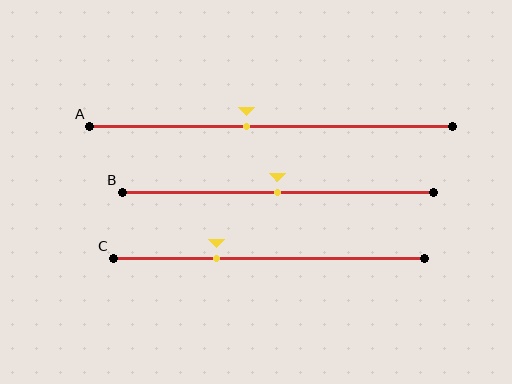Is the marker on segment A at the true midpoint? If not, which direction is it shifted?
No, the marker on segment A is shifted to the left by about 7% of the segment length.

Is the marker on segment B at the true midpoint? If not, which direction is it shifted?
Yes, the marker on segment B is at the true midpoint.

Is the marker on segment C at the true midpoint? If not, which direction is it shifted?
No, the marker on segment C is shifted to the left by about 17% of the segment length.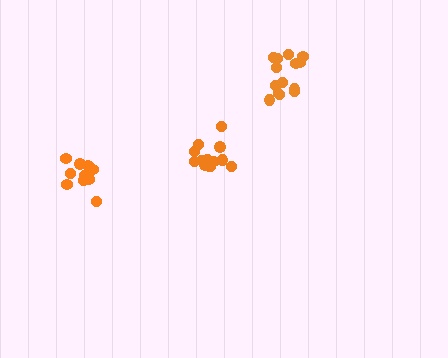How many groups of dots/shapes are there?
There are 3 groups.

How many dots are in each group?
Group 1: 14 dots, Group 2: 13 dots, Group 3: 11 dots (38 total).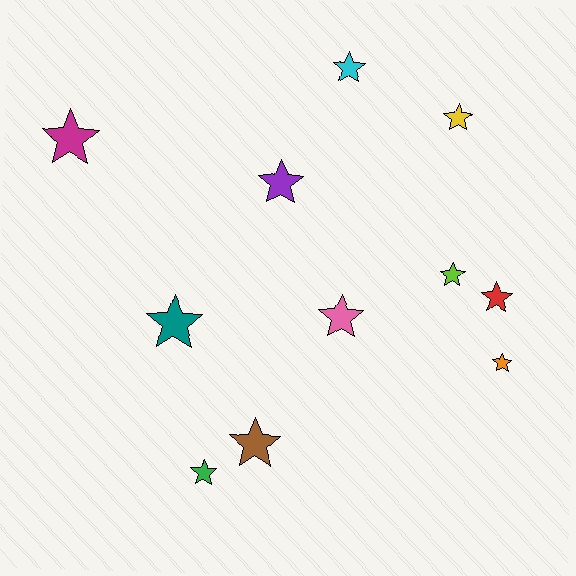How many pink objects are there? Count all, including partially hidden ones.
There is 1 pink object.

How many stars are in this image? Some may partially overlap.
There are 11 stars.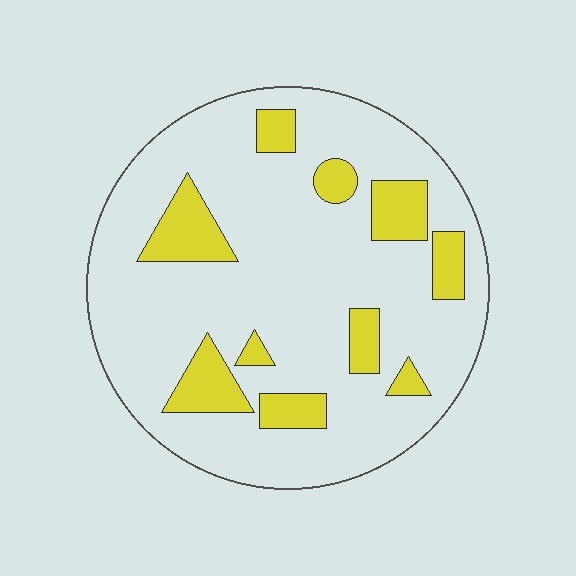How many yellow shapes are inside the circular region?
10.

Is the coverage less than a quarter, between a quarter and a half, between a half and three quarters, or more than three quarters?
Less than a quarter.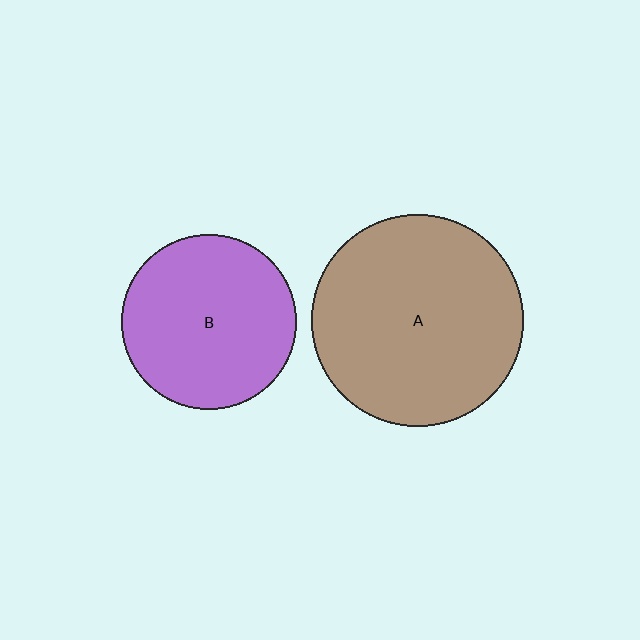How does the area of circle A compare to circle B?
Approximately 1.5 times.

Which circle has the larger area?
Circle A (brown).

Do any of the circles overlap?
No, none of the circles overlap.